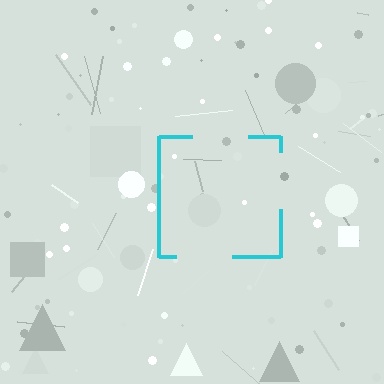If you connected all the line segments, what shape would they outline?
They would outline a square.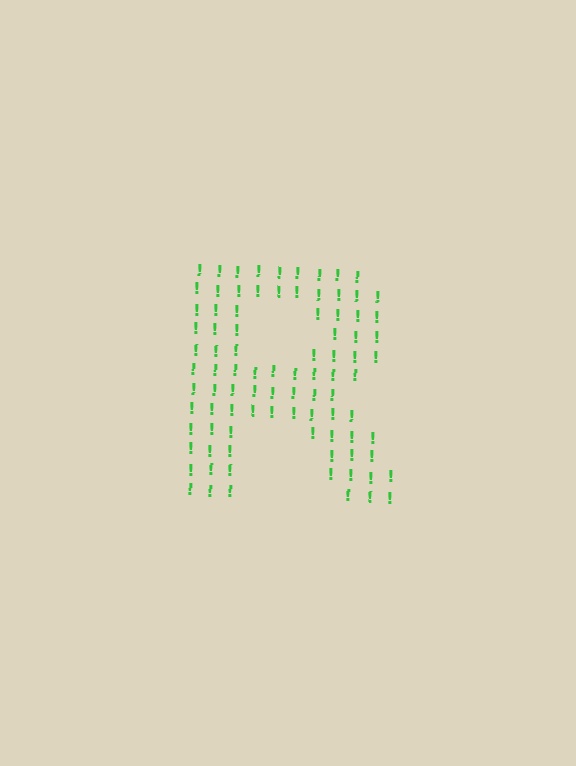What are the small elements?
The small elements are exclamation marks.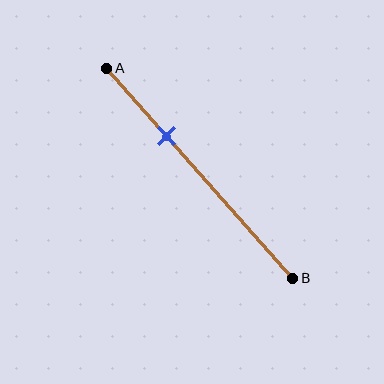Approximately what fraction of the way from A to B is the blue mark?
The blue mark is approximately 30% of the way from A to B.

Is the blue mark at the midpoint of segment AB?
No, the mark is at about 30% from A, not at the 50% midpoint.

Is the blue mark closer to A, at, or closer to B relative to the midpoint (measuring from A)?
The blue mark is closer to point A than the midpoint of segment AB.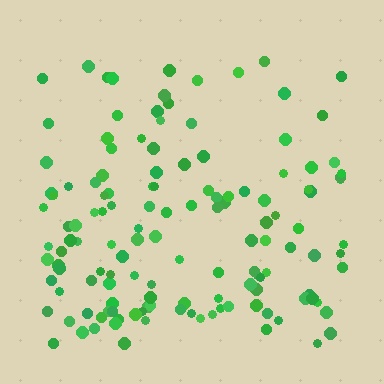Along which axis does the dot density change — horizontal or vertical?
Vertical.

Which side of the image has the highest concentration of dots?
The bottom.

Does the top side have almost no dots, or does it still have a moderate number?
Still a moderate number, just noticeably fewer than the bottom.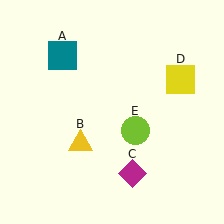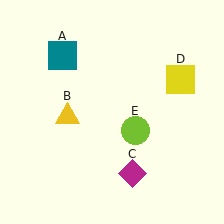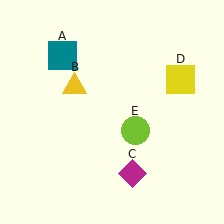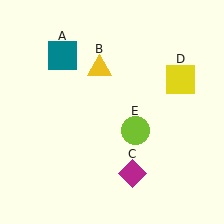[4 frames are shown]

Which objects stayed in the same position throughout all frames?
Teal square (object A) and magenta diamond (object C) and yellow square (object D) and lime circle (object E) remained stationary.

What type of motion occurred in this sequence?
The yellow triangle (object B) rotated clockwise around the center of the scene.